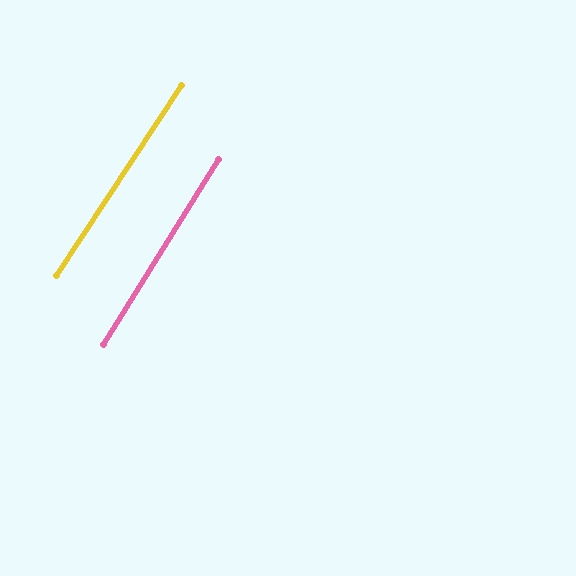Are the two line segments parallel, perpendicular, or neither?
Parallel — their directions differ by only 1.7°.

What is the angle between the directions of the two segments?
Approximately 2 degrees.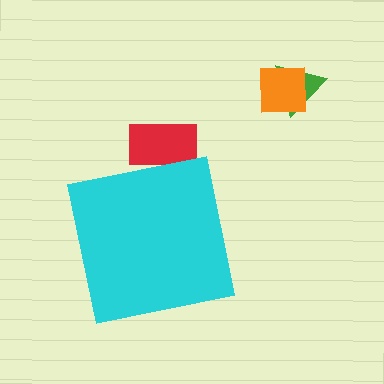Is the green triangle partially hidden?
No, the green triangle is fully visible.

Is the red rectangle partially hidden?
Yes, the red rectangle is partially hidden behind the cyan square.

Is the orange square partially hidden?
No, the orange square is fully visible.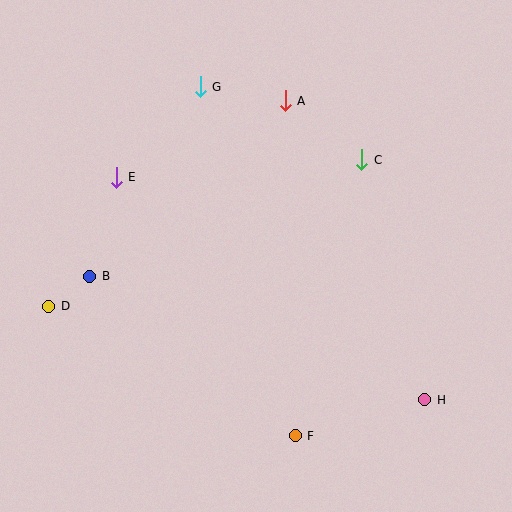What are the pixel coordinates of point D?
Point D is at (49, 306).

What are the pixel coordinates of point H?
Point H is at (425, 400).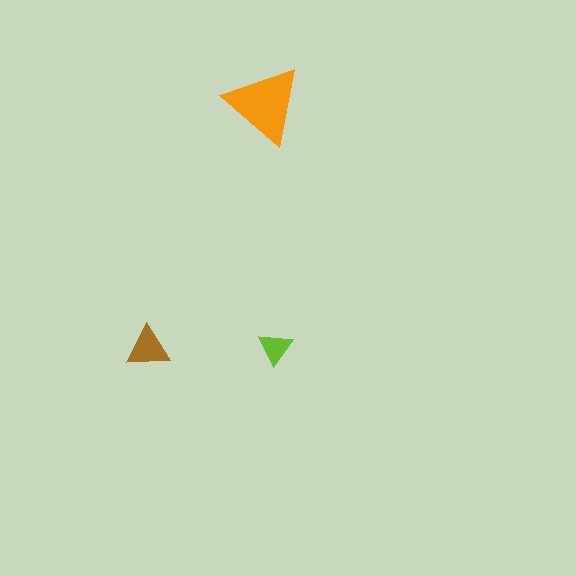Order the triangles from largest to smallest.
the orange one, the brown one, the lime one.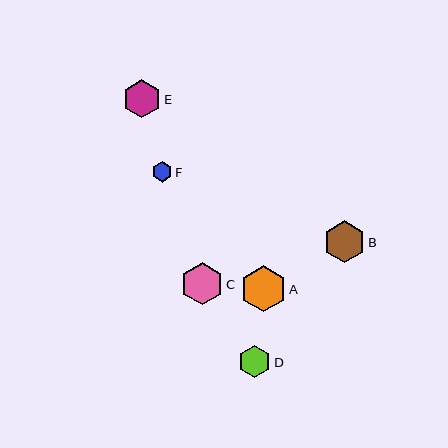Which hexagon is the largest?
Hexagon A is the largest with a size of approximately 45 pixels.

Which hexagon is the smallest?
Hexagon F is the smallest with a size of approximately 20 pixels.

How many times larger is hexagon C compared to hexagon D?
Hexagon C is approximately 1.3 times the size of hexagon D.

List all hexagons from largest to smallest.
From largest to smallest: A, C, B, E, D, F.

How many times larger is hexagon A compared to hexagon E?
Hexagon A is approximately 1.2 times the size of hexagon E.